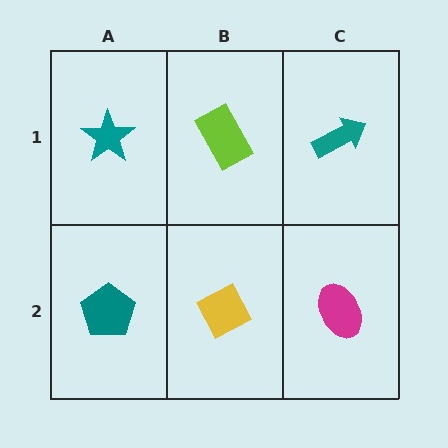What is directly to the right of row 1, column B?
A teal arrow.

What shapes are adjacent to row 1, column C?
A magenta ellipse (row 2, column C), a lime rectangle (row 1, column B).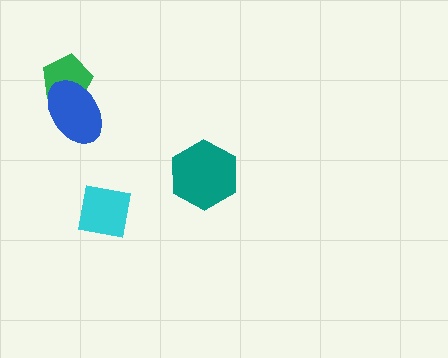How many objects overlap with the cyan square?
0 objects overlap with the cyan square.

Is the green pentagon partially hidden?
Yes, it is partially covered by another shape.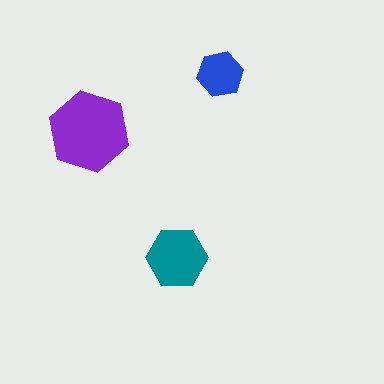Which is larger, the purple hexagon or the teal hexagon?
The purple one.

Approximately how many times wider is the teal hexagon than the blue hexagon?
About 1.5 times wider.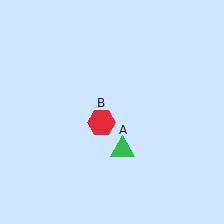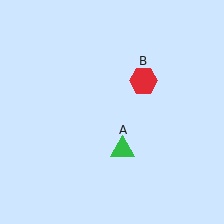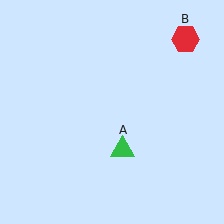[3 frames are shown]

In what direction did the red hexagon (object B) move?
The red hexagon (object B) moved up and to the right.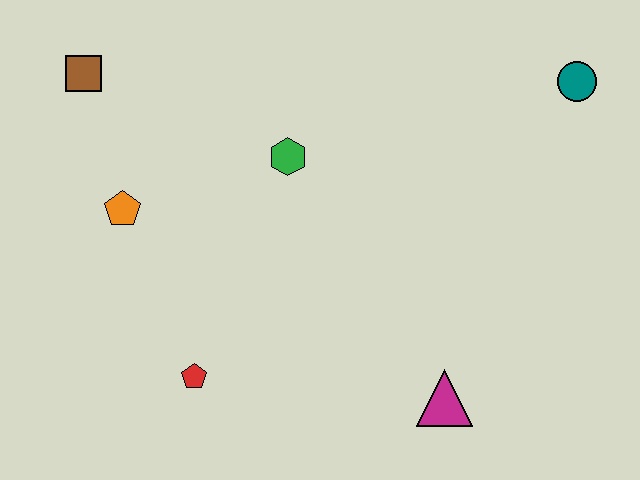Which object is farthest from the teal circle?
The brown square is farthest from the teal circle.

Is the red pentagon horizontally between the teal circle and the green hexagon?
No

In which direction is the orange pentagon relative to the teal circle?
The orange pentagon is to the left of the teal circle.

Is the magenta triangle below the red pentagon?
Yes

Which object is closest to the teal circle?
The green hexagon is closest to the teal circle.